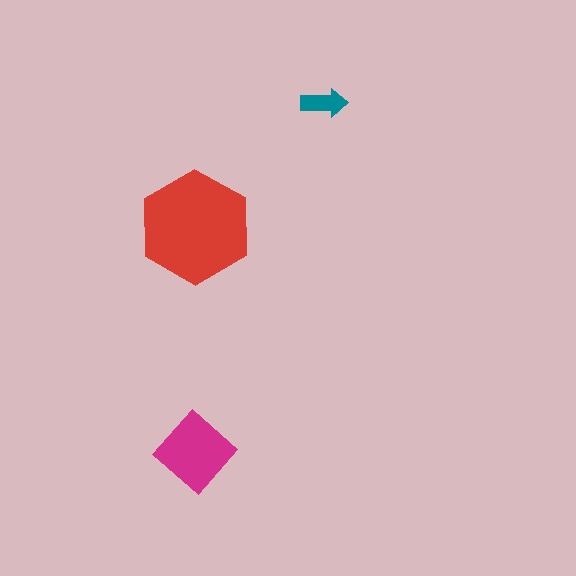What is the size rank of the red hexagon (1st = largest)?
1st.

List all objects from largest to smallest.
The red hexagon, the magenta diamond, the teal arrow.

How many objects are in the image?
There are 3 objects in the image.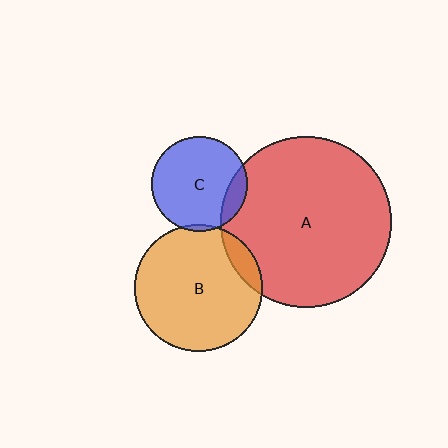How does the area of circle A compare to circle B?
Approximately 1.8 times.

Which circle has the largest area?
Circle A (red).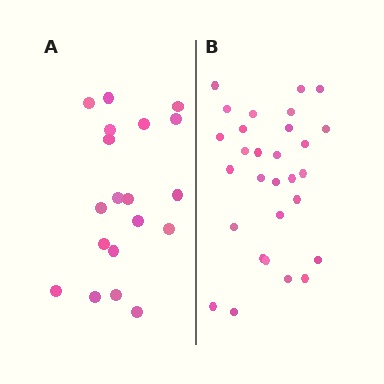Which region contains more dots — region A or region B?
Region B (the right region) has more dots.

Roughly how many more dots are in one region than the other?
Region B has roughly 10 or so more dots than region A.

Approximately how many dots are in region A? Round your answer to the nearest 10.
About 20 dots. (The exact count is 19, which rounds to 20.)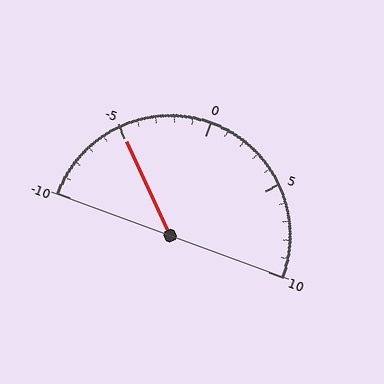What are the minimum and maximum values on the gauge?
The gauge ranges from -10 to 10.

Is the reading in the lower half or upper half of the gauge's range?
The reading is in the lower half of the range (-10 to 10).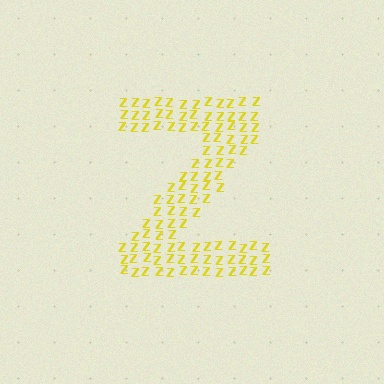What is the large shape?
The large shape is the letter Z.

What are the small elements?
The small elements are letter Z's.